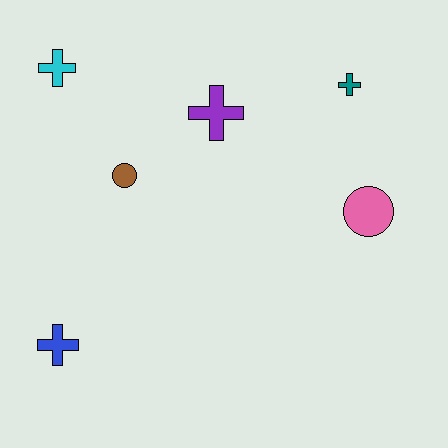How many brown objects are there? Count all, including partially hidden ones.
There is 1 brown object.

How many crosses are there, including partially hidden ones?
There are 4 crosses.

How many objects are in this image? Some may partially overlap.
There are 6 objects.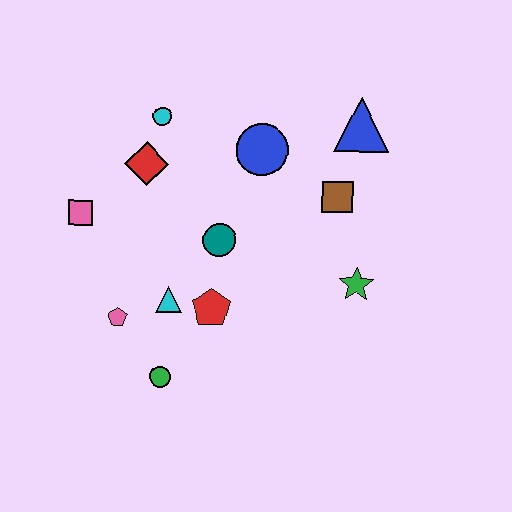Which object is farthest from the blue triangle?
The green circle is farthest from the blue triangle.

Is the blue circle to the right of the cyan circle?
Yes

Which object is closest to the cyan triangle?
The red pentagon is closest to the cyan triangle.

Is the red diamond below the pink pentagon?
No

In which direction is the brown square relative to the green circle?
The brown square is above the green circle.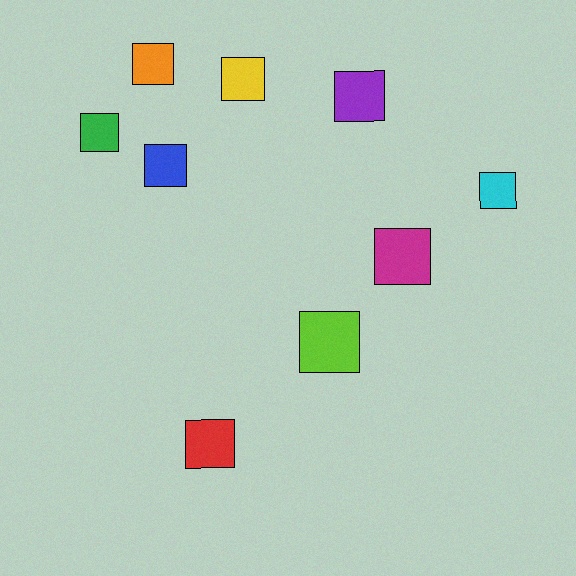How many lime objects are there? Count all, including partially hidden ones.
There is 1 lime object.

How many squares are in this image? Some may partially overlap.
There are 9 squares.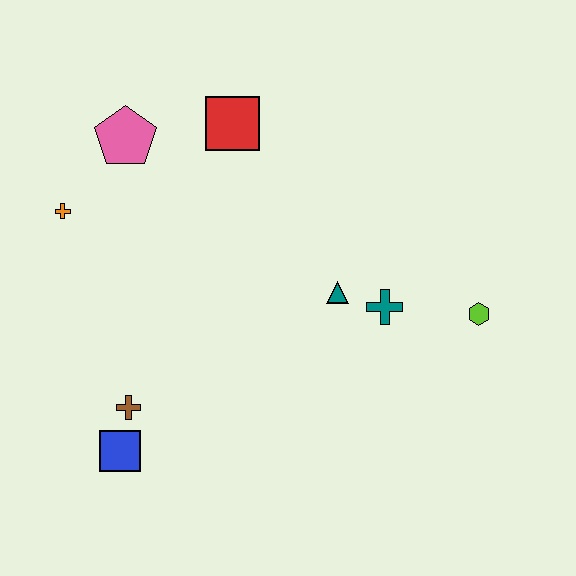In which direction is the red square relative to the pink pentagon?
The red square is to the right of the pink pentagon.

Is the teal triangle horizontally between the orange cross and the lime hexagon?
Yes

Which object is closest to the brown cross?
The blue square is closest to the brown cross.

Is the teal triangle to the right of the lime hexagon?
No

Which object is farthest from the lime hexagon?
The orange cross is farthest from the lime hexagon.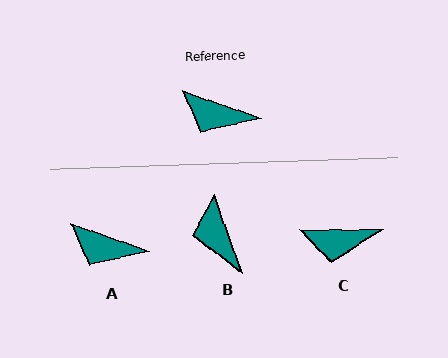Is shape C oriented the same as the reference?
No, it is off by about 20 degrees.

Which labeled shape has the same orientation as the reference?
A.